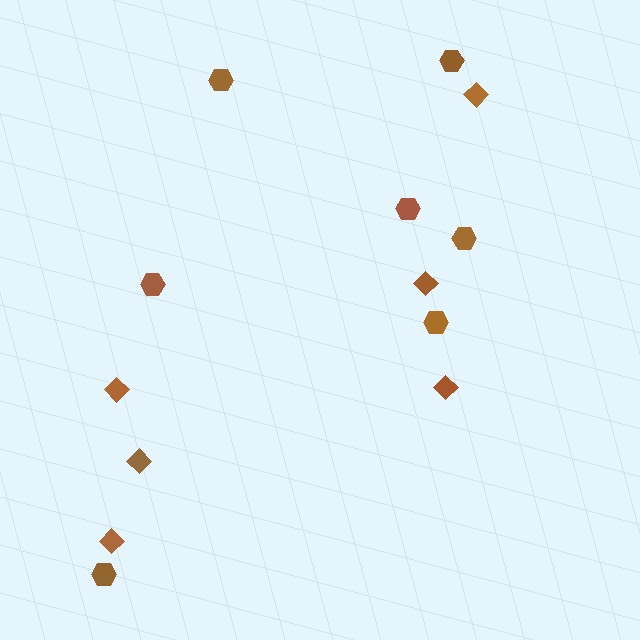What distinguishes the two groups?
There are 2 groups: one group of hexagons (7) and one group of diamonds (6).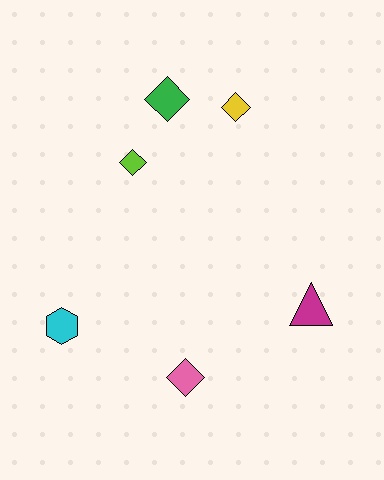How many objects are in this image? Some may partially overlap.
There are 6 objects.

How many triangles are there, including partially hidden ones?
There is 1 triangle.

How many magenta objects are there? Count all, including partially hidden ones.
There is 1 magenta object.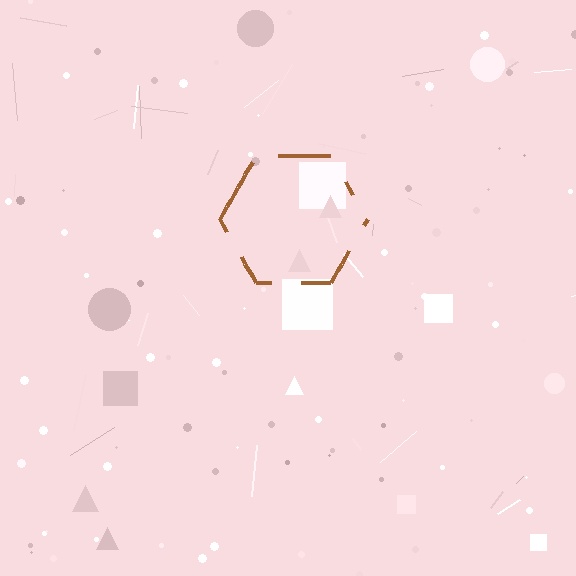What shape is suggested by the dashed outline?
The dashed outline suggests a hexagon.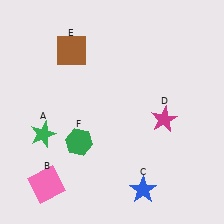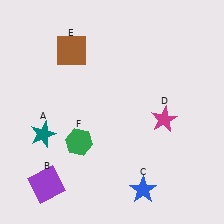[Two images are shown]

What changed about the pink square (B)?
In Image 1, B is pink. In Image 2, it changed to purple.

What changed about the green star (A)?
In Image 1, A is green. In Image 2, it changed to teal.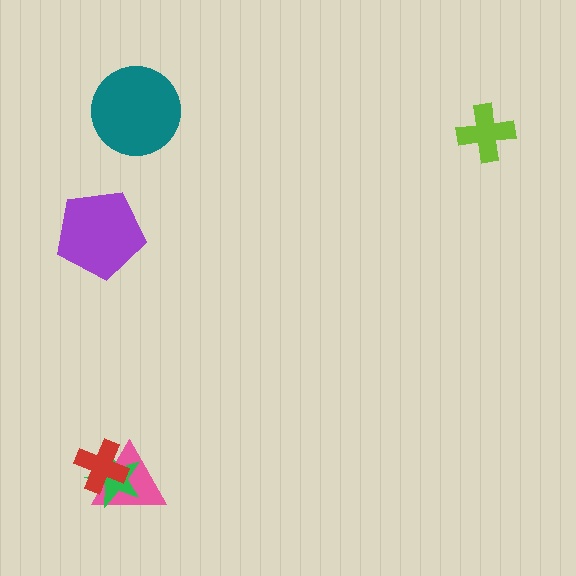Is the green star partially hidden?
Yes, it is partially covered by another shape.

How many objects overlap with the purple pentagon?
0 objects overlap with the purple pentagon.